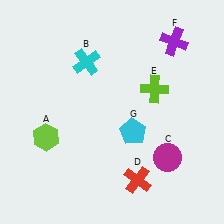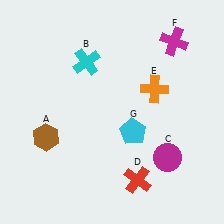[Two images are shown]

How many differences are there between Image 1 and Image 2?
There are 3 differences between the two images.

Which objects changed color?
A changed from lime to brown. E changed from lime to orange. F changed from purple to magenta.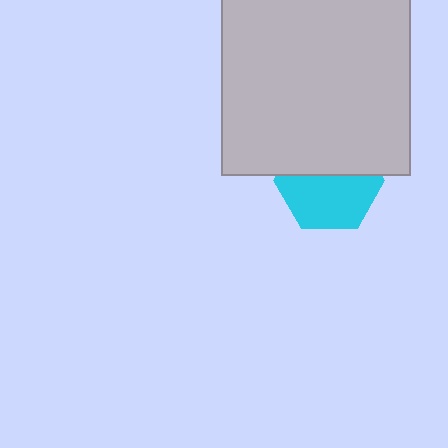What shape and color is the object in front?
The object in front is a light gray square.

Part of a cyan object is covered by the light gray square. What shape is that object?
It is a hexagon.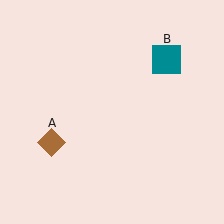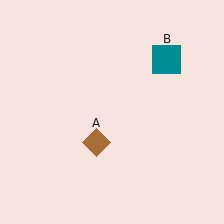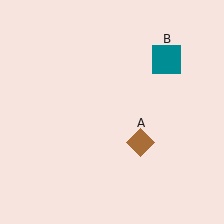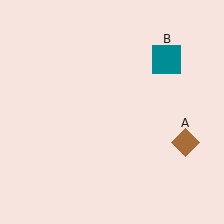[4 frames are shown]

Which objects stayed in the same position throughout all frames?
Teal square (object B) remained stationary.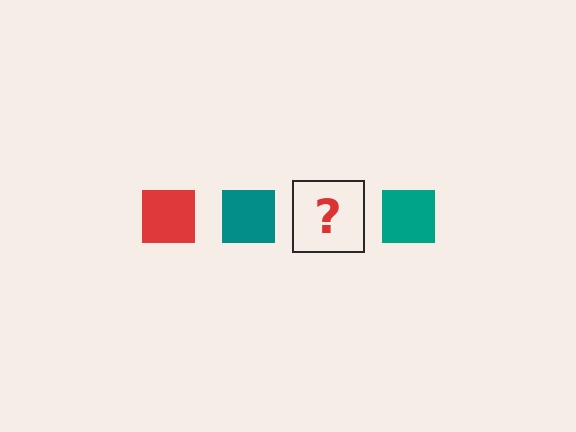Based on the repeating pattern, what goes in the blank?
The blank should be a red square.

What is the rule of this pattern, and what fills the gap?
The rule is that the pattern cycles through red, teal squares. The gap should be filled with a red square.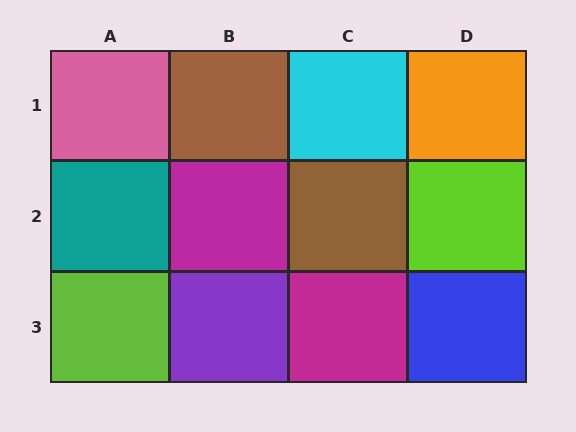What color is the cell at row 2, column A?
Teal.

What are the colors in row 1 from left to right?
Pink, brown, cyan, orange.